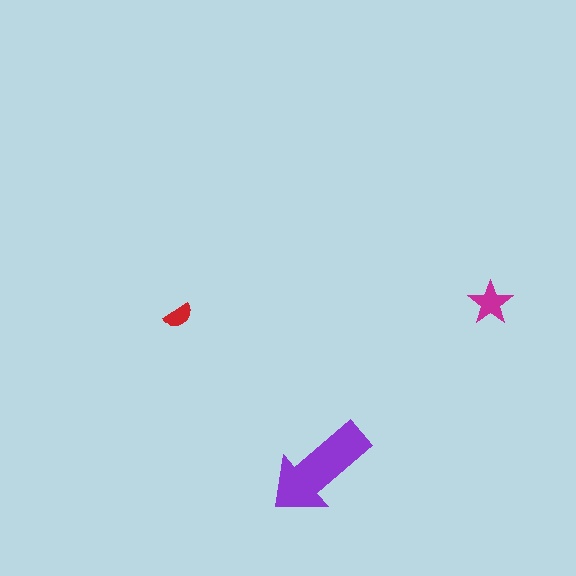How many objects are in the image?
There are 3 objects in the image.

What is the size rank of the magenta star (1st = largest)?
2nd.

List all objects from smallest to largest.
The red semicircle, the magenta star, the purple arrow.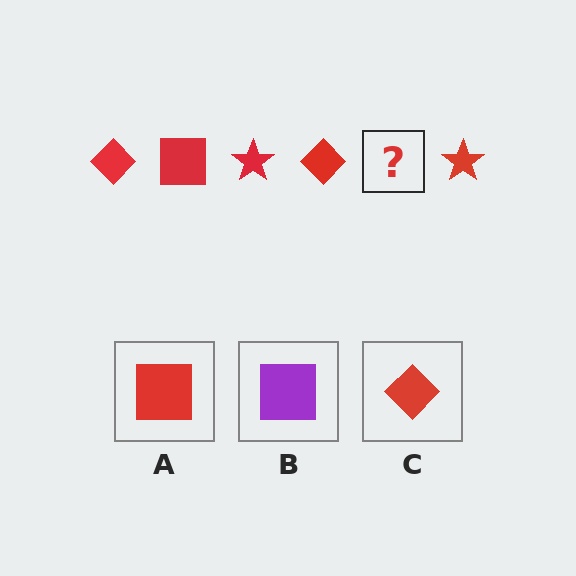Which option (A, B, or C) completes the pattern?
A.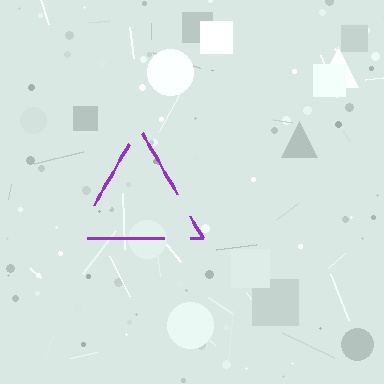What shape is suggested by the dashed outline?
The dashed outline suggests a triangle.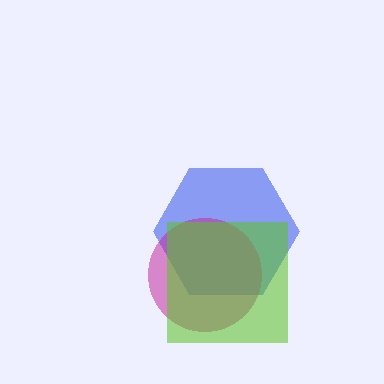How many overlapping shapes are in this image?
There are 3 overlapping shapes in the image.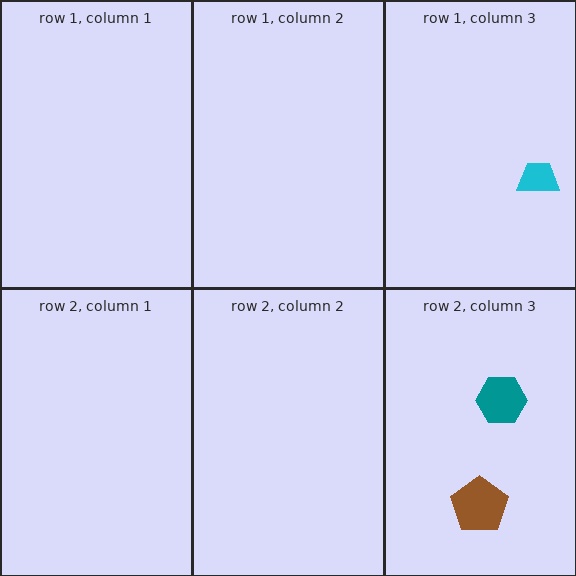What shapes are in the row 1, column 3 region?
The cyan trapezoid.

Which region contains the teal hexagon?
The row 2, column 3 region.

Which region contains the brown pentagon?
The row 2, column 3 region.